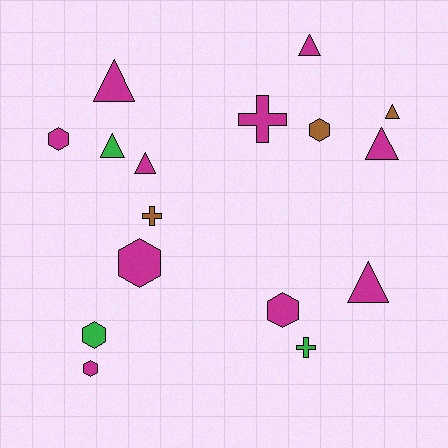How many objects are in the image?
There are 16 objects.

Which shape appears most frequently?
Triangle, with 7 objects.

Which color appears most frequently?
Magenta, with 10 objects.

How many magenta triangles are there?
There are 5 magenta triangles.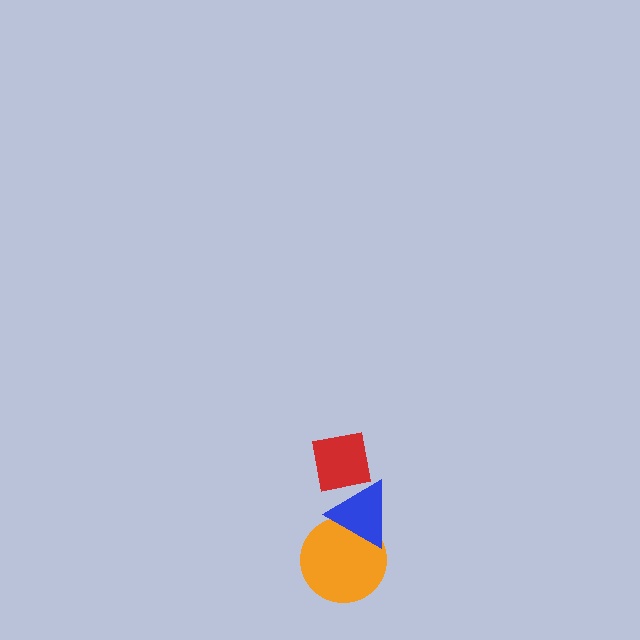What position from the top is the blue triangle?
The blue triangle is 2nd from the top.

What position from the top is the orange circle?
The orange circle is 3rd from the top.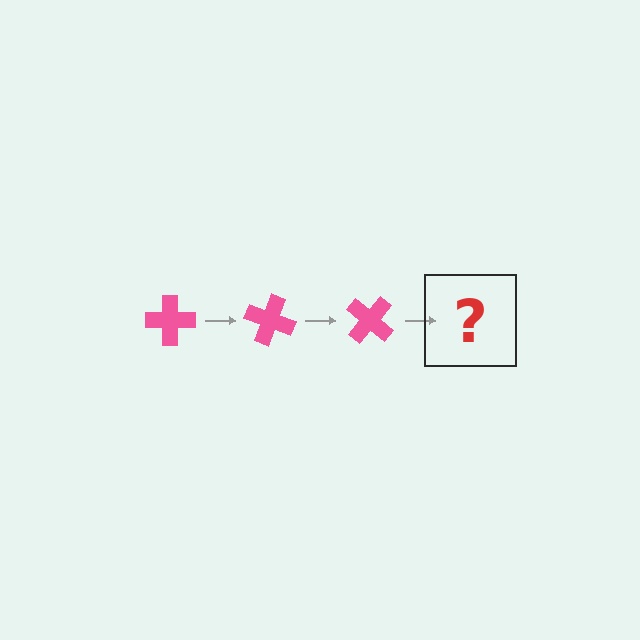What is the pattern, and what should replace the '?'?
The pattern is that the cross rotates 20 degrees each step. The '?' should be a pink cross rotated 60 degrees.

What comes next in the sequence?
The next element should be a pink cross rotated 60 degrees.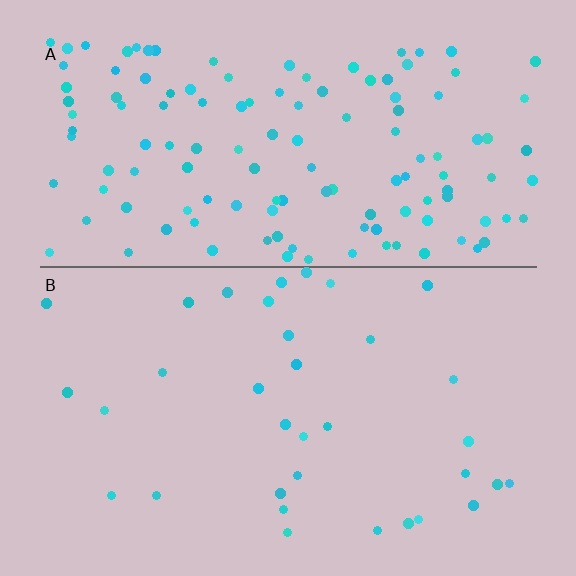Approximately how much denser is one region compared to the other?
Approximately 3.8× — region A over region B.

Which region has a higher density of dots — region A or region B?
A (the top).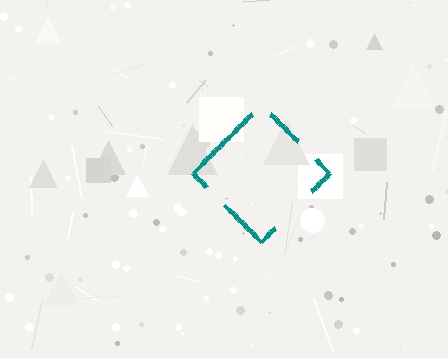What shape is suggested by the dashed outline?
The dashed outline suggests a diamond.